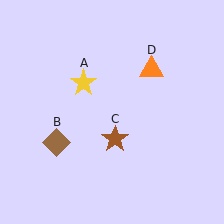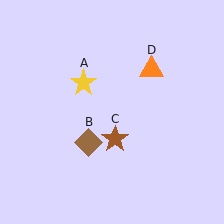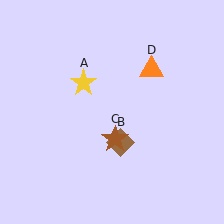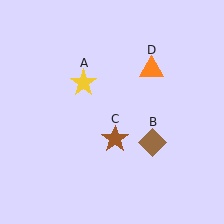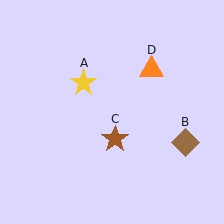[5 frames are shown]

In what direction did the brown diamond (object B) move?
The brown diamond (object B) moved right.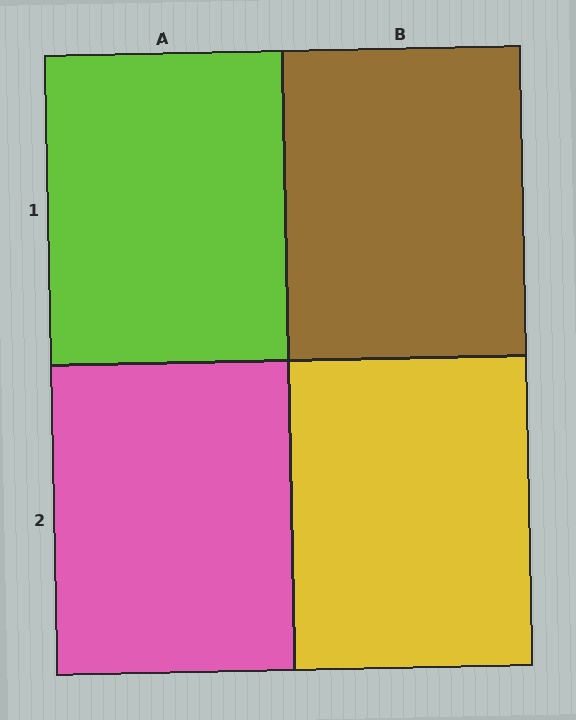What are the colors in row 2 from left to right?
Pink, yellow.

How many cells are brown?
1 cell is brown.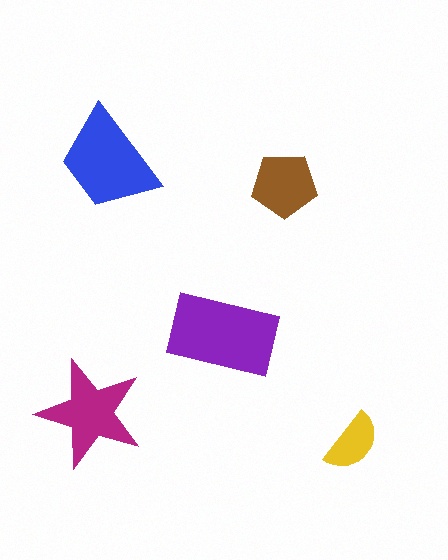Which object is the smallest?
The yellow semicircle.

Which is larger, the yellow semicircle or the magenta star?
The magenta star.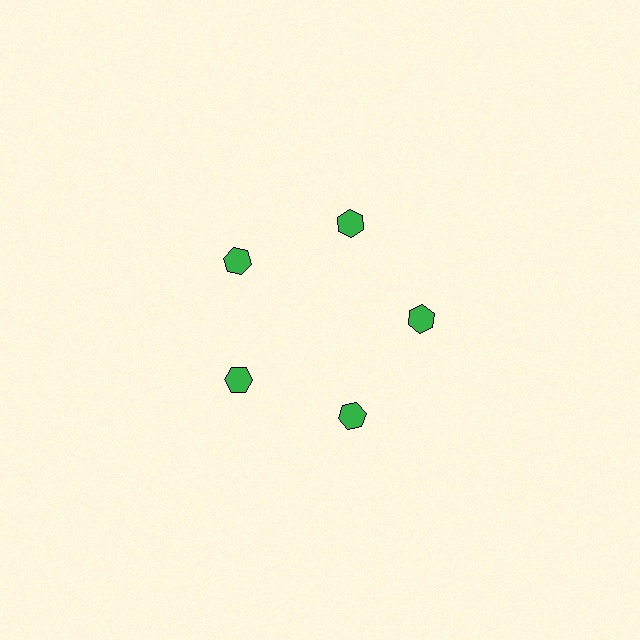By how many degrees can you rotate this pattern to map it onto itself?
The pattern maps onto itself every 72 degrees of rotation.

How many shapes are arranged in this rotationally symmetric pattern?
There are 5 shapes, arranged in 5 groups of 1.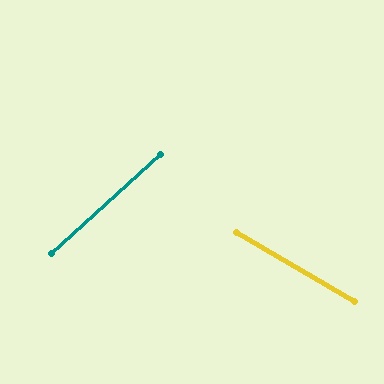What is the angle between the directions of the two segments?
Approximately 72 degrees.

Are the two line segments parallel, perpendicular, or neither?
Neither parallel nor perpendicular — they differ by about 72°.